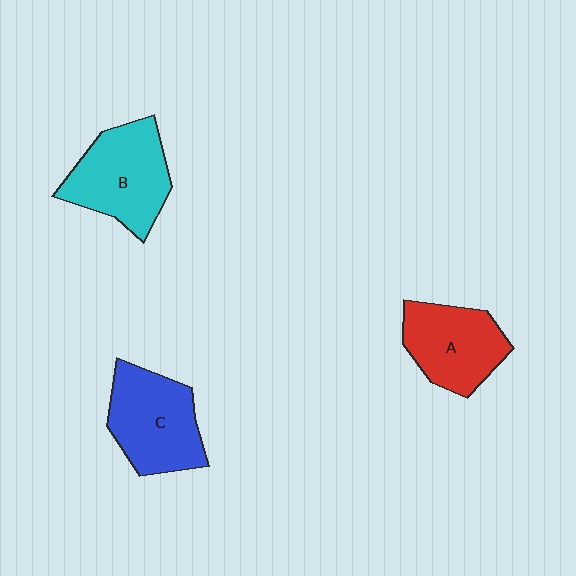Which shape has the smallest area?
Shape A (red).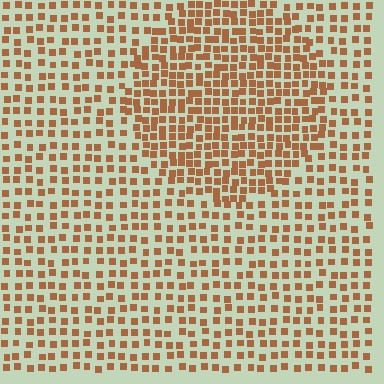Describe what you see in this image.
The image contains small brown elements arranged at two different densities. A circle-shaped region is visible where the elements are more densely packed than the surrounding area.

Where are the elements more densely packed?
The elements are more densely packed inside the circle boundary.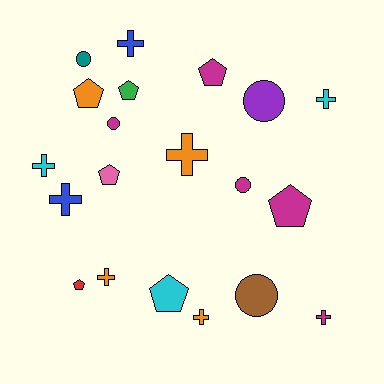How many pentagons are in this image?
There are 7 pentagons.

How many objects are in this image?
There are 20 objects.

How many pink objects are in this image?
There is 1 pink object.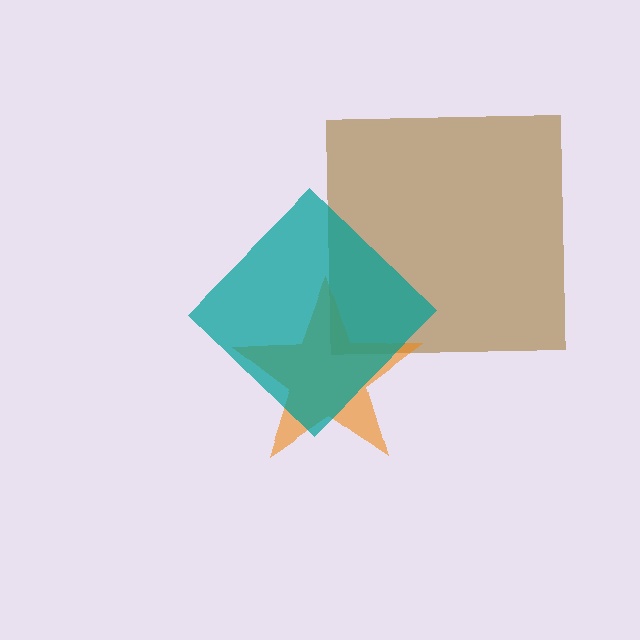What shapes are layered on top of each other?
The layered shapes are: a brown square, an orange star, a teal diamond.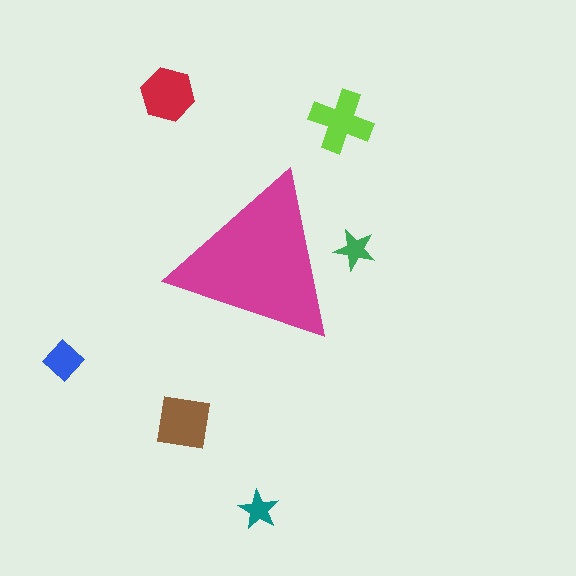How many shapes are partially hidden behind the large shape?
1 shape is partially hidden.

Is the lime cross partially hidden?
No, the lime cross is fully visible.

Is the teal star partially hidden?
No, the teal star is fully visible.